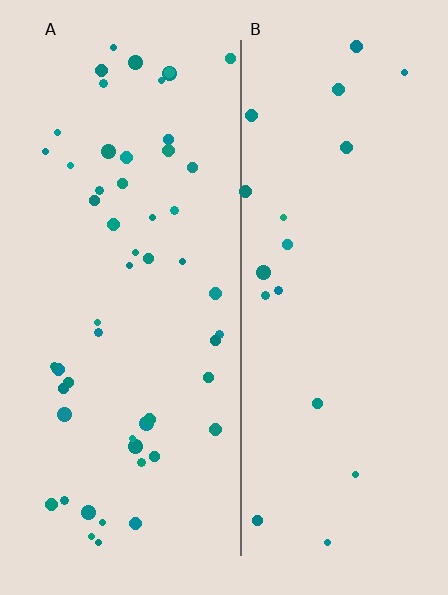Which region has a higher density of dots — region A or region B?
A (the left).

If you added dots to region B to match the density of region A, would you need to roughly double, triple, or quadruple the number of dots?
Approximately triple.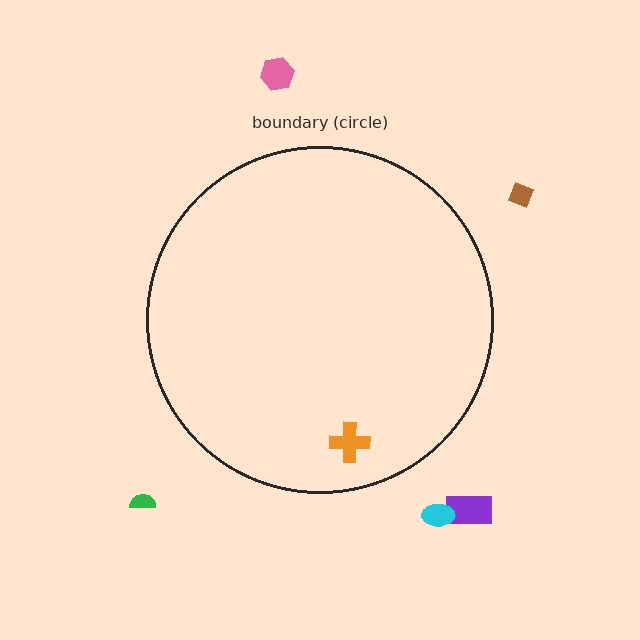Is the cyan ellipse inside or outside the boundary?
Outside.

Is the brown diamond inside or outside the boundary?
Outside.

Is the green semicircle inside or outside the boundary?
Outside.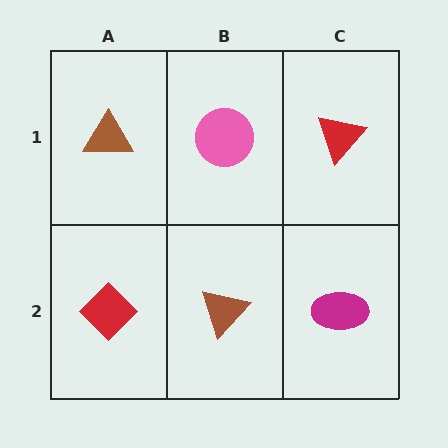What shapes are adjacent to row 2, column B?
A pink circle (row 1, column B), a red diamond (row 2, column A), a magenta ellipse (row 2, column C).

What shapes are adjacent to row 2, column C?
A red triangle (row 1, column C), a brown triangle (row 2, column B).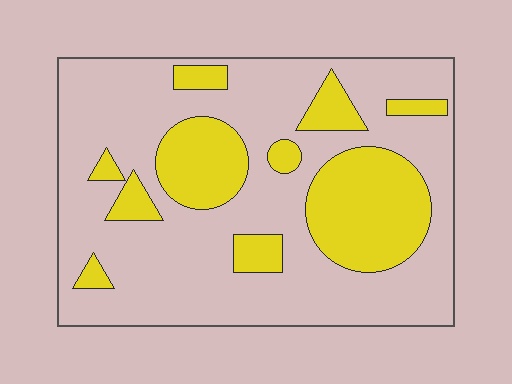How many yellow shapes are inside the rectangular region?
10.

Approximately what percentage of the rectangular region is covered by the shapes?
Approximately 30%.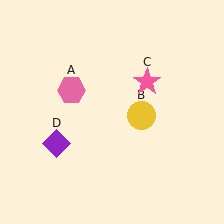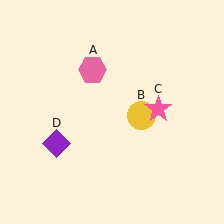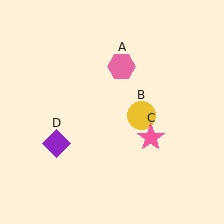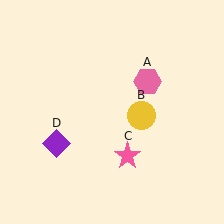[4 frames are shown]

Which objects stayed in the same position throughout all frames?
Yellow circle (object B) and purple diamond (object D) remained stationary.